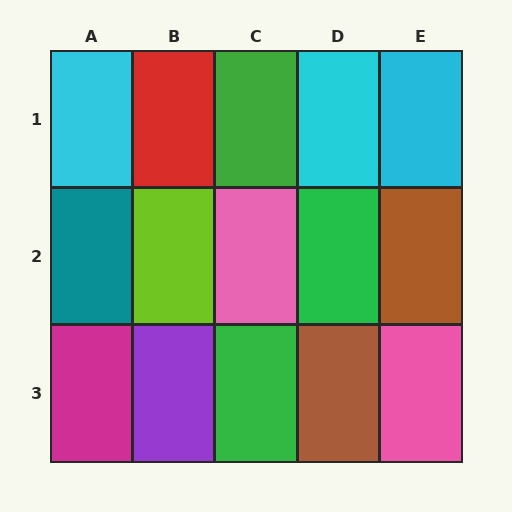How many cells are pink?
2 cells are pink.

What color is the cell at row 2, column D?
Green.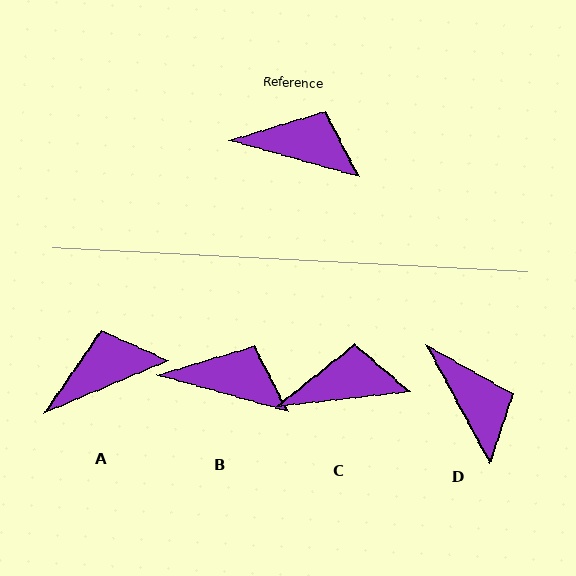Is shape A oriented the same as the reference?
No, it is off by about 39 degrees.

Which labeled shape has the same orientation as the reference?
B.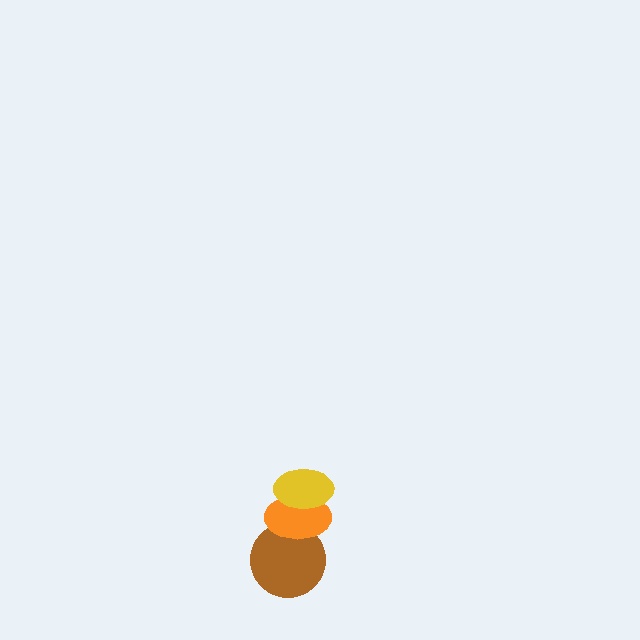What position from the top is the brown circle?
The brown circle is 3rd from the top.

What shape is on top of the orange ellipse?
The yellow ellipse is on top of the orange ellipse.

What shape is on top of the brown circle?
The orange ellipse is on top of the brown circle.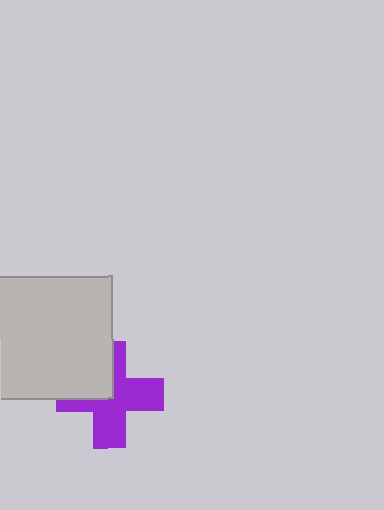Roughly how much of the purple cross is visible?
Most of it is visible (roughly 66%).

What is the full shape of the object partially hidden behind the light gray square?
The partially hidden object is a purple cross.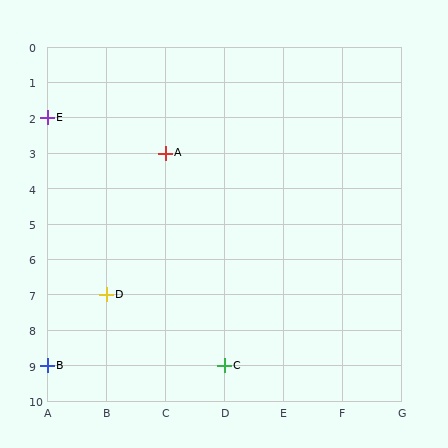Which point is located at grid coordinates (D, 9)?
Point C is at (D, 9).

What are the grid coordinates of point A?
Point A is at grid coordinates (C, 3).